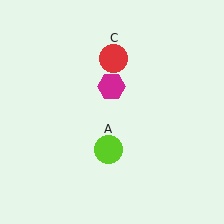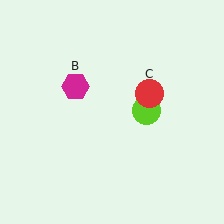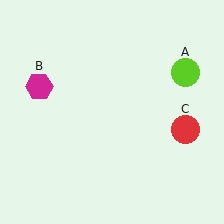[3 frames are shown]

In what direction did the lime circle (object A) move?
The lime circle (object A) moved up and to the right.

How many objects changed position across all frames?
3 objects changed position: lime circle (object A), magenta hexagon (object B), red circle (object C).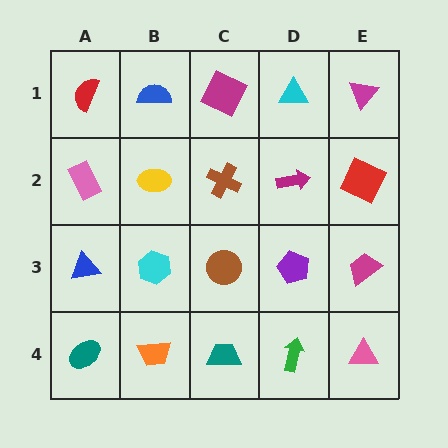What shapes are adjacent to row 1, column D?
A magenta arrow (row 2, column D), a magenta square (row 1, column C), a magenta triangle (row 1, column E).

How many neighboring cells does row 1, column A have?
2.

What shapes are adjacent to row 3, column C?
A brown cross (row 2, column C), a teal trapezoid (row 4, column C), a cyan hexagon (row 3, column B), a purple pentagon (row 3, column D).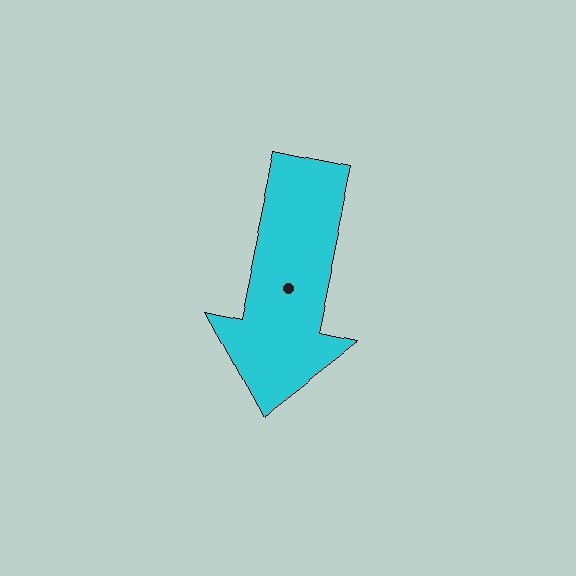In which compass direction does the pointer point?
South.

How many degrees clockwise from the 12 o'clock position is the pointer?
Approximately 192 degrees.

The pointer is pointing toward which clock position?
Roughly 6 o'clock.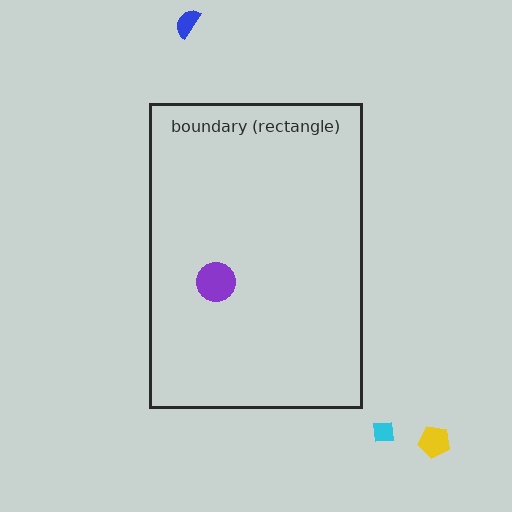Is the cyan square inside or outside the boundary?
Outside.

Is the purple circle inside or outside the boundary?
Inside.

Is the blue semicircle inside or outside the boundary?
Outside.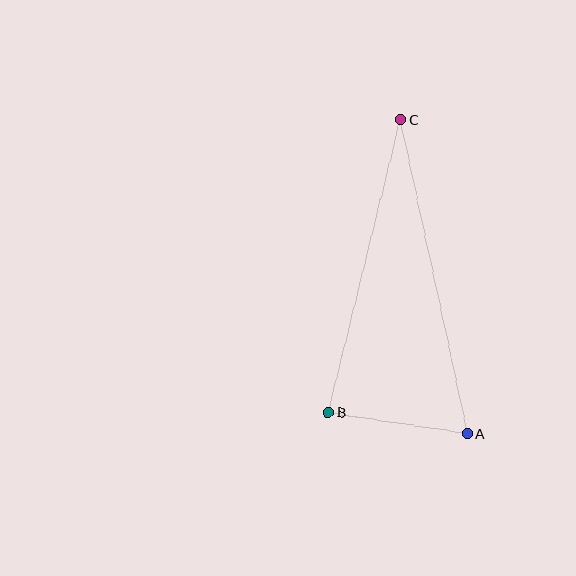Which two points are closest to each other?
Points A and B are closest to each other.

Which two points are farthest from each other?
Points A and C are farthest from each other.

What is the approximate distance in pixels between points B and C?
The distance between B and C is approximately 301 pixels.